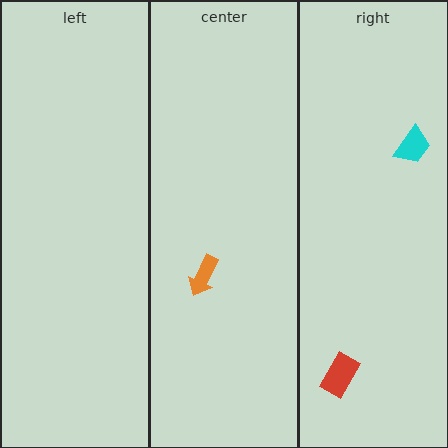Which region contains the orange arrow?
The center region.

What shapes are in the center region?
The orange arrow.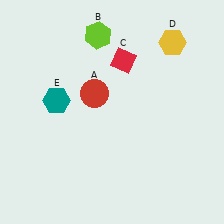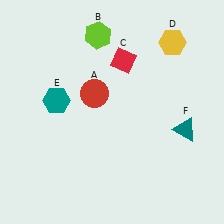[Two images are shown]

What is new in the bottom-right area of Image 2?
A teal triangle (F) was added in the bottom-right area of Image 2.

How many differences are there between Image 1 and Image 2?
There is 1 difference between the two images.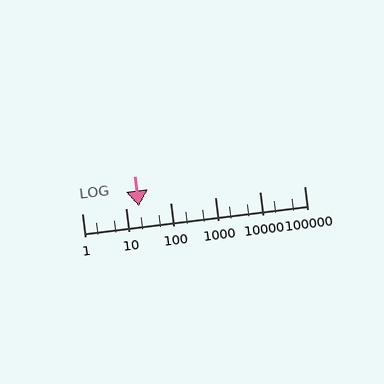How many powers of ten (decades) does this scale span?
The scale spans 5 decades, from 1 to 100000.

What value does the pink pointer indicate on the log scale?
The pointer indicates approximately 19.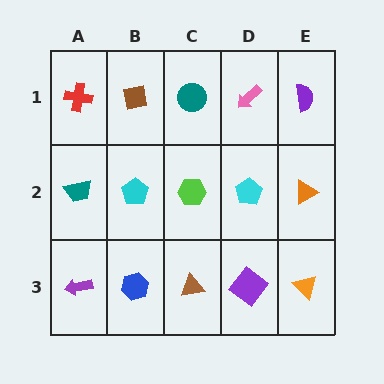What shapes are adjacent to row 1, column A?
A teal trapezoid (row 2, column A), a brown square (row 1, column B).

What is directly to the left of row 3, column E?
A purple diamond.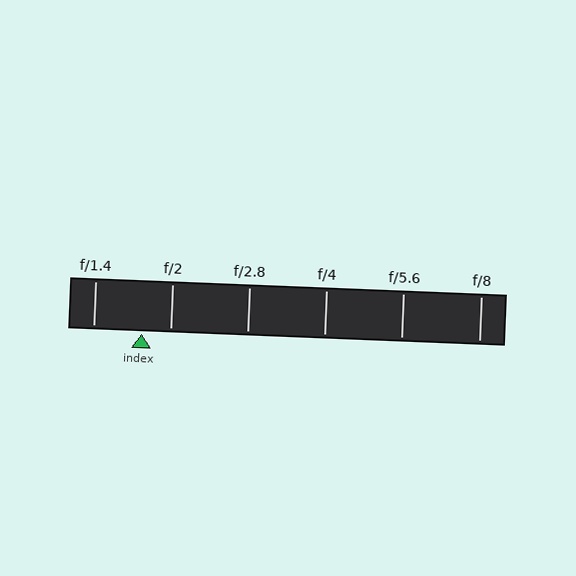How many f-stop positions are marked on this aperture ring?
There are 6 f-stop positions marked.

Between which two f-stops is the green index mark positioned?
The index mark is between f/1.4 and f/2.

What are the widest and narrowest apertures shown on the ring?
The widest aperture shown is f/1.4 and the narrowest is f/8.